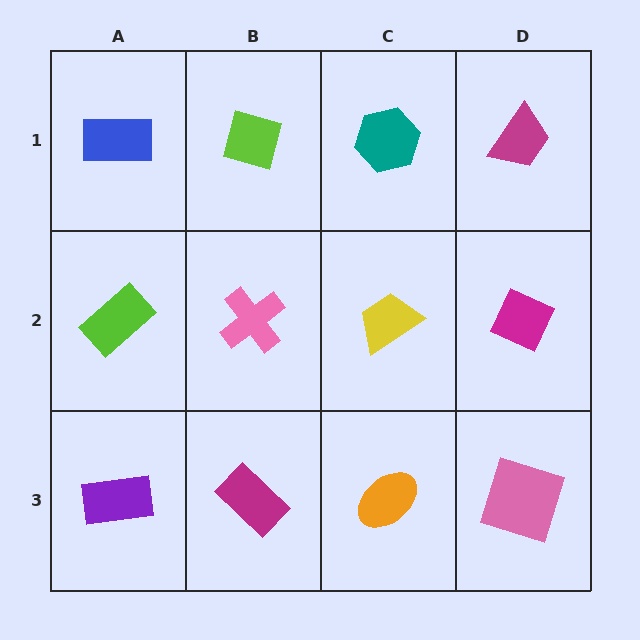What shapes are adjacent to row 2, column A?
A blue rectangle (row 1, column A), a purple rectangle (row 3, column A), a pink cross (row 2, column B).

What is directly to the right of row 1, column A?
A lime diamond.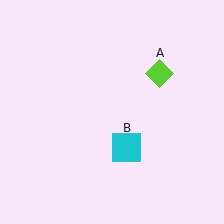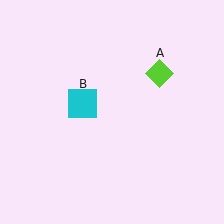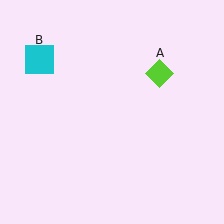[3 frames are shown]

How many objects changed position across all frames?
1 object changed position: cyan square (object B).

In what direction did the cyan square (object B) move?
The cyan square (object B) moved up and to the left.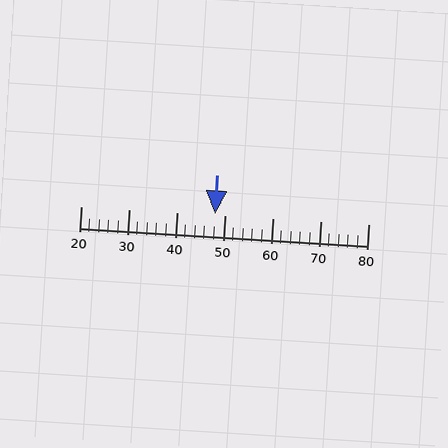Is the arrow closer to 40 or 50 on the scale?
The arrow is closer to 50.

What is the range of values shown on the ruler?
The ruler shows values from 20 to 80.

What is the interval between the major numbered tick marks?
The major tick marks are spaced 10 units apart.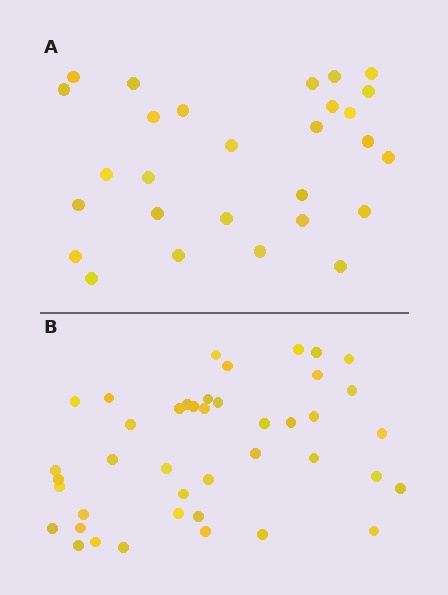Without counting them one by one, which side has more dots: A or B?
Region B (the bottom region) has more dots.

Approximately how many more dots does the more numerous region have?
Region B has approximately 15 more dots than region A.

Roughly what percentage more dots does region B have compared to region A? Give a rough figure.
About 50% more.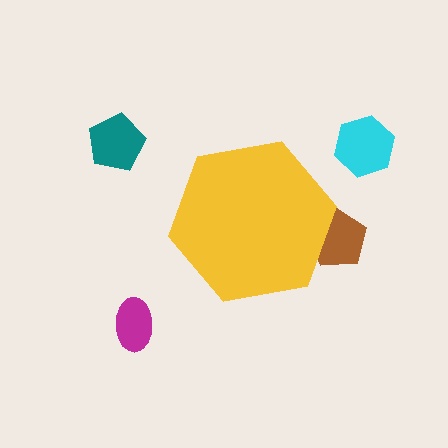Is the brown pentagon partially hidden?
Yes, the brown pentagon is partially hidden behind the yellow hexagon.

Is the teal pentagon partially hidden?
No, the teal pentagon is fully visible.